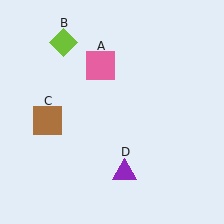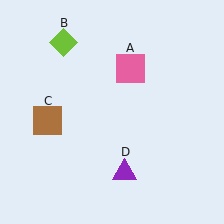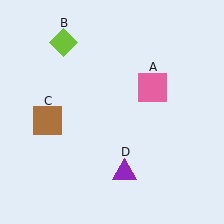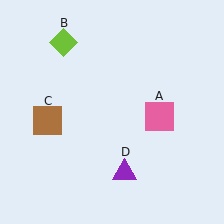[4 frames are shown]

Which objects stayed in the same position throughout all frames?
Lime diamond (object B) and brown square (object C) and purple triangle (object D) remained stationary.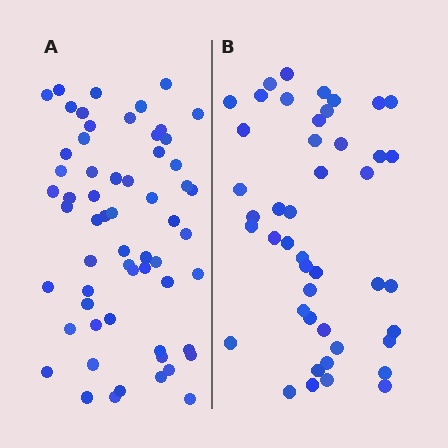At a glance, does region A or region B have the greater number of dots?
Region A (the left region) has more dots.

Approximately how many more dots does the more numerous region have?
Region A has approximately 15 more dots than region B.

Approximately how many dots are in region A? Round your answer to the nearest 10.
About 60 dots.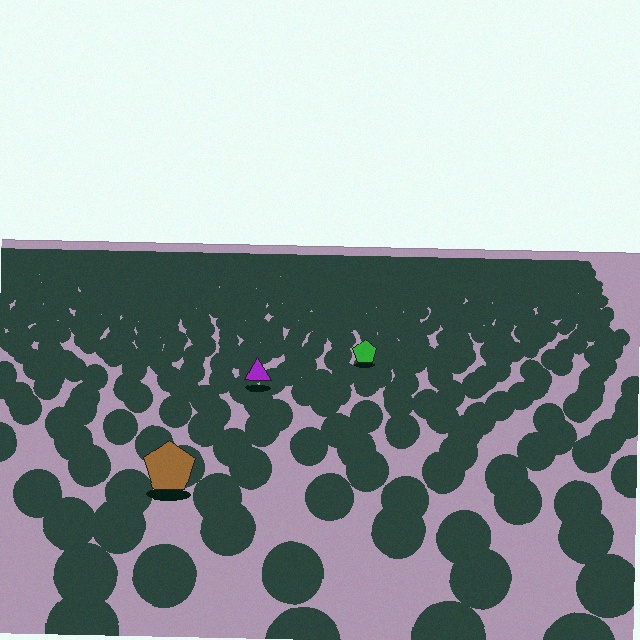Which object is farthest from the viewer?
The green pentagon is farthest from the viewer. It appears smaller and the ground texture around it is denser.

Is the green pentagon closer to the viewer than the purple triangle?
No. The purple triangle is closer — you can tell from the texture gradient: the ground texture is coarser near it.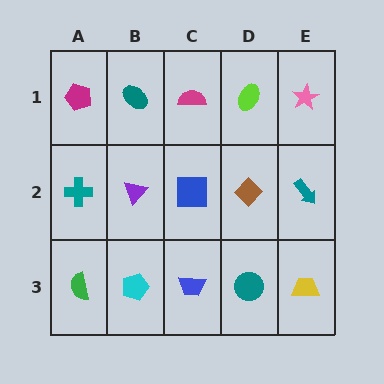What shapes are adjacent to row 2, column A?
A magenta pentagon (row 1, column A), a green semicircle (row 3, column A), a purple triangle (row 2, column B).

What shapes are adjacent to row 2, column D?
A lime ellipse (row 1, column D), a teal circle (row 3, column D), a blue square (row 2, column C), a teal arrow (row 2, column E).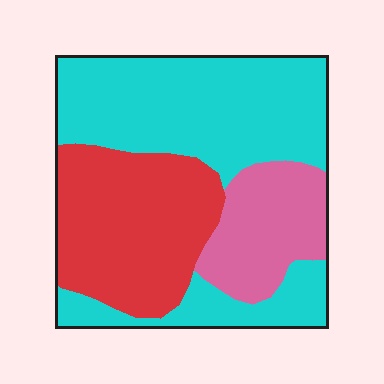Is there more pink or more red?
Red.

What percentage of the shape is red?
Red takes up about one third (1/3) of the shape.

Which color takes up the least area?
Pink, at roughly 20%.